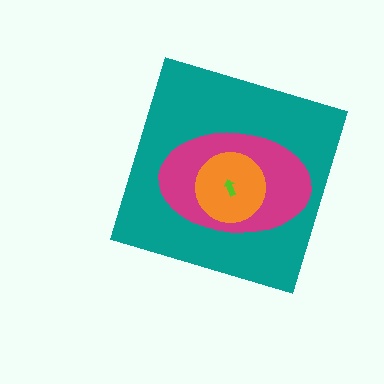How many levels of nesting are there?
4.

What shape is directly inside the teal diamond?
The magenta ellipse.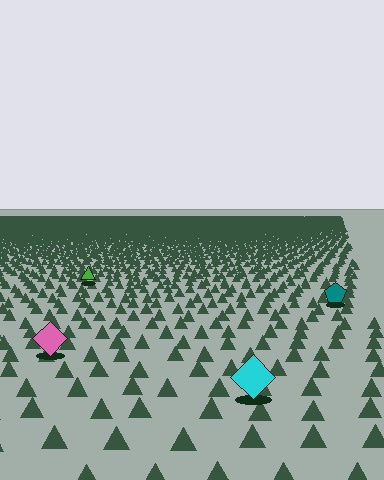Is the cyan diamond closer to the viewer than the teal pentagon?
Yes. The cyan diamond is closer — you can tell from the texture gradient: the ground texture is coarser near it.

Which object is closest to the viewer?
The cyan diamond is closest. The texture marks near it are larger and more spread out.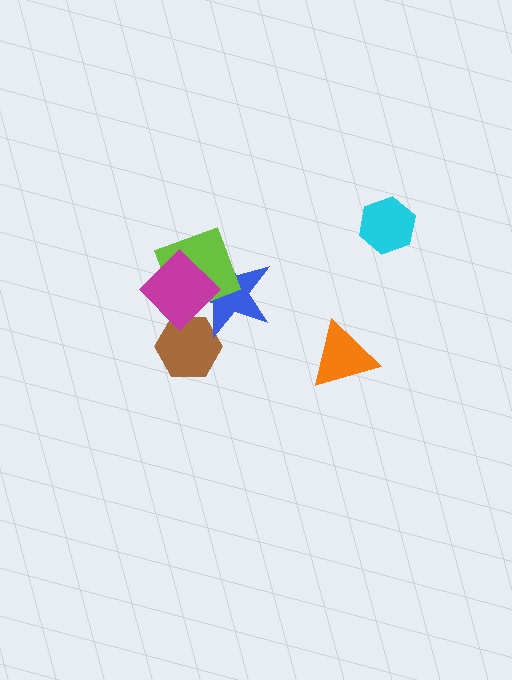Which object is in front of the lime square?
The magenta diamond is in front of the lime square.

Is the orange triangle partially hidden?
No, no other shape covers it.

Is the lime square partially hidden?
Yes, it is partially covered by another shape.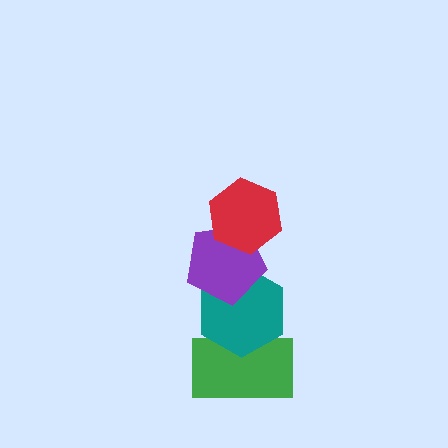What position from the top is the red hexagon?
The red hexagon is 1st from the top.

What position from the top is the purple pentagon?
The purple pentagon is 2nd from the top.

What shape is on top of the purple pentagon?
The red hexagon is on top of the purple pentagon.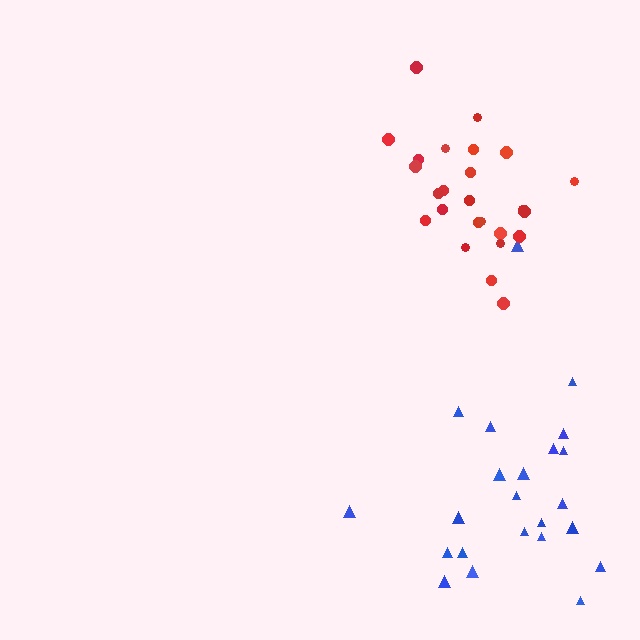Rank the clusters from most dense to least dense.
red, blue.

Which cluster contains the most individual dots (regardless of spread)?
Red (25).